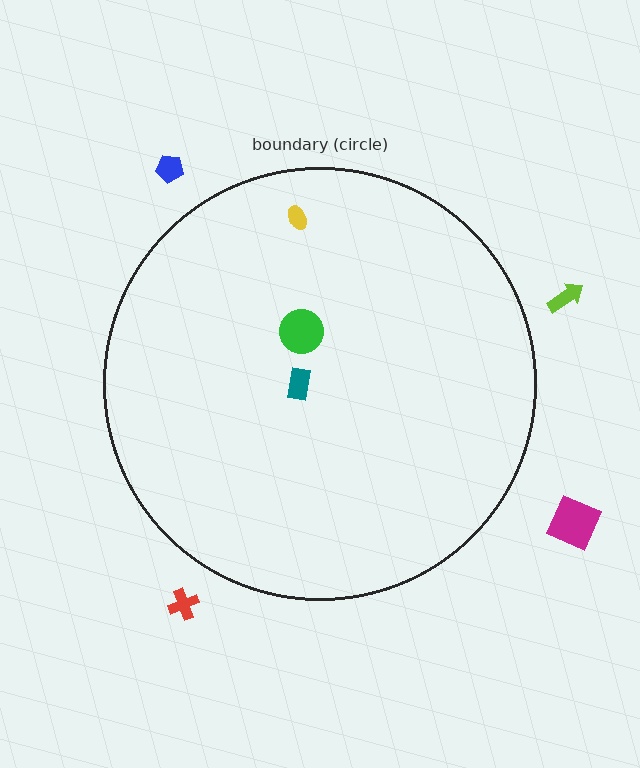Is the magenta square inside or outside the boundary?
Outside.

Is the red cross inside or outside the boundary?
Outside.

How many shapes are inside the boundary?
3 inside, 4 outside.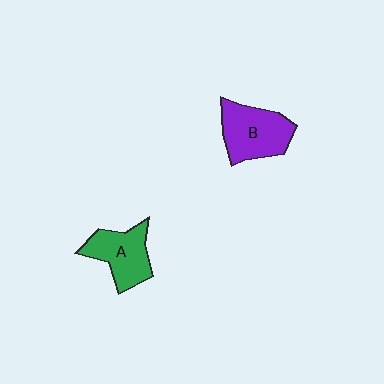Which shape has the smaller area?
Shape A (green).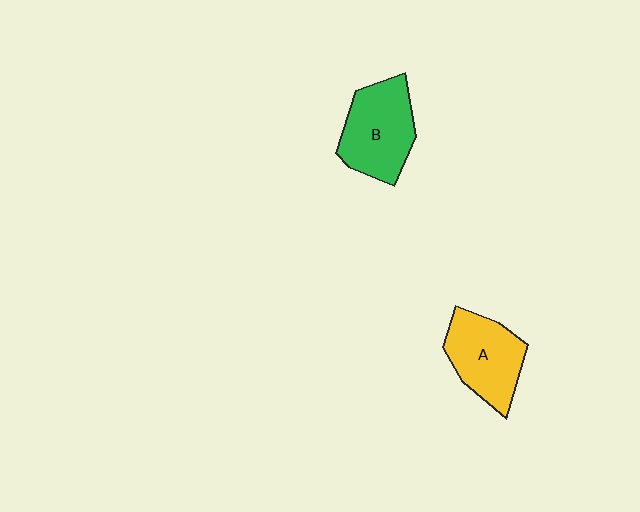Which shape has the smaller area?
Shape A (yellow).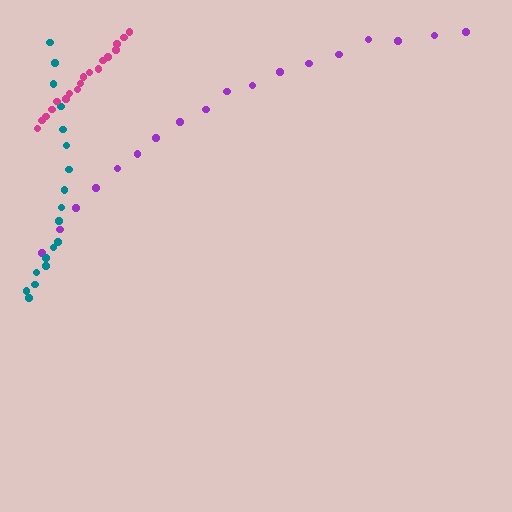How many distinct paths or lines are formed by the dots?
There are 3 distinct paths.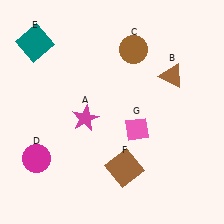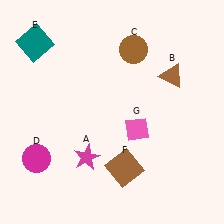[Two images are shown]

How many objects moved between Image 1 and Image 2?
1 object moved between the two images.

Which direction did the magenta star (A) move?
The magenta star (A) moved down.